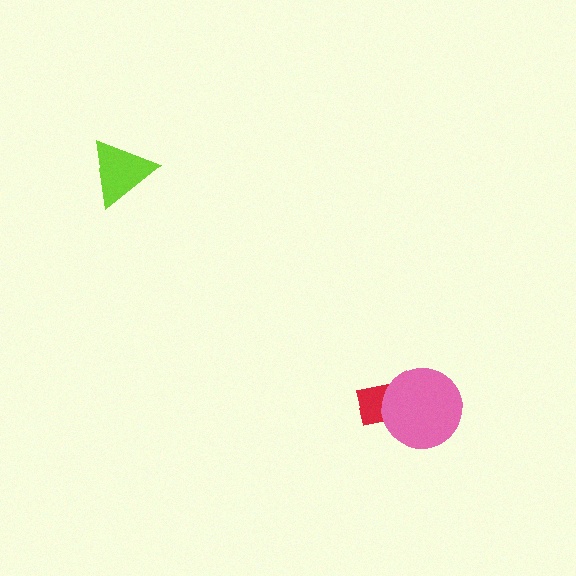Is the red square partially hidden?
Yes, it is partially covered by another shape.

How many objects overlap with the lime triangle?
0 objects overlap with the lime triangle.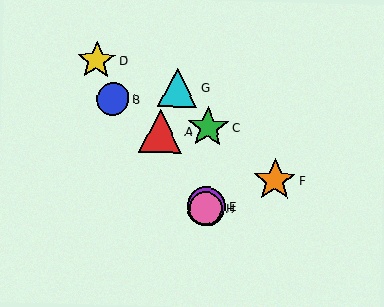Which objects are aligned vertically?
Objects C, E, H are aligned vertically.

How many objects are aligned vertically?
3 objects (C, E, H) are aligned vertically.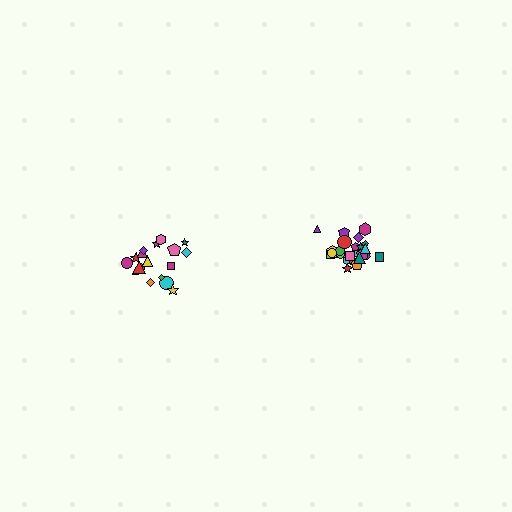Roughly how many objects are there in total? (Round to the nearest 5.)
Roughly 45 objects in total.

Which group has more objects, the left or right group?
The right group.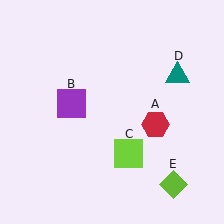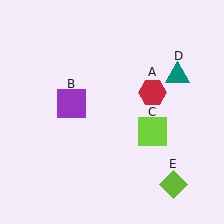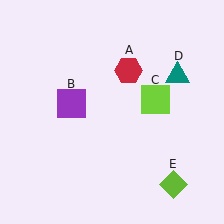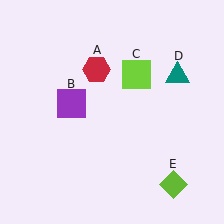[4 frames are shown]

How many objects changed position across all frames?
2 objects changed position: red hexagon (object A), lime square (object C).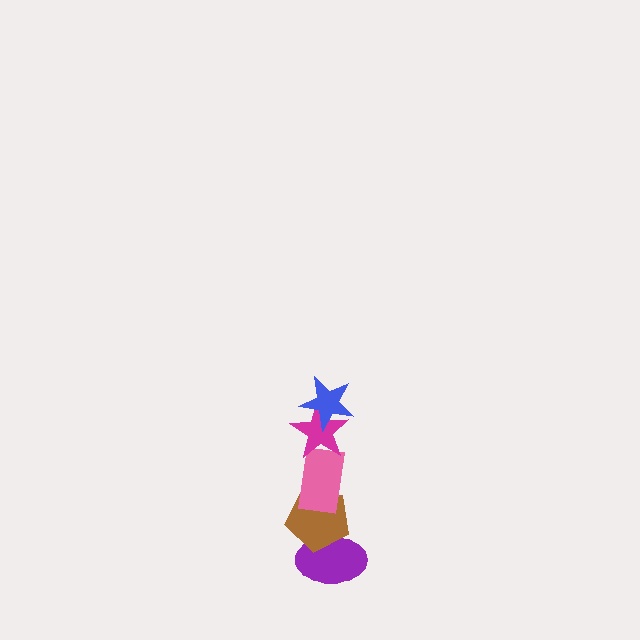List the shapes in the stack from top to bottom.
From top to bottom: the blue star, the magenta star, the pink rectangle, the brown pentagon, the purple ellipse.